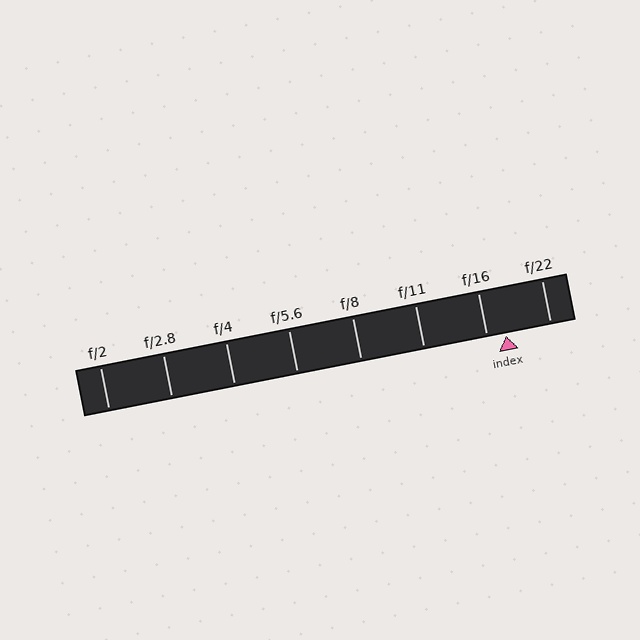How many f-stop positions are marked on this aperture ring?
There are 8 f-stop positions marked.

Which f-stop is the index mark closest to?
The index mark is closest to f/16.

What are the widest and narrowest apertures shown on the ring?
The widest aperture shown is f/2 and the narrowest is f/22.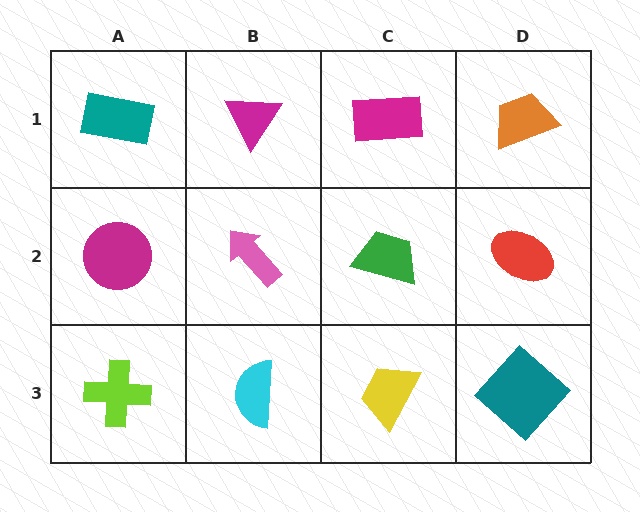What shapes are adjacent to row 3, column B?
A pink arrow (row 2, column B), a lime cross (row 3, column A), a yellow trapezoid (row 3, column C).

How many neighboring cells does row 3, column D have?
2.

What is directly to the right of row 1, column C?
An orange trapezoid.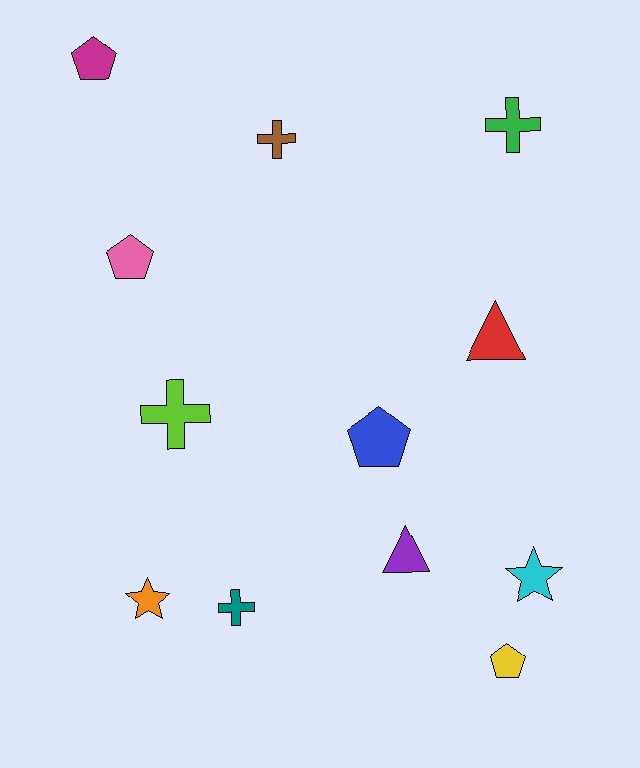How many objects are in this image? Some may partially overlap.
There are 12 objects.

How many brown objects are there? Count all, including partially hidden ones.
There is 1 brown object.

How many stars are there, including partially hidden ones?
There are 2 stars.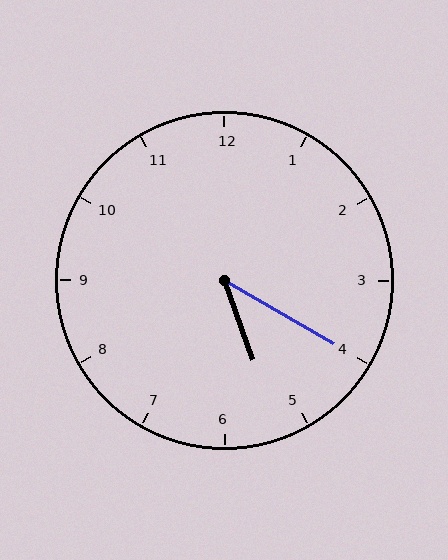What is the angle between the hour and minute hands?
Approximately 40 degrees.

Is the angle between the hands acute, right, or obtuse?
It is acute.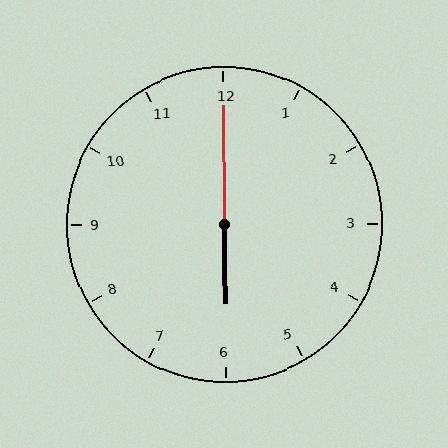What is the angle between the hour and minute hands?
Approximately 180 degrees.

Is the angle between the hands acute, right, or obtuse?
It is obtuse.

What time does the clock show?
6:00.